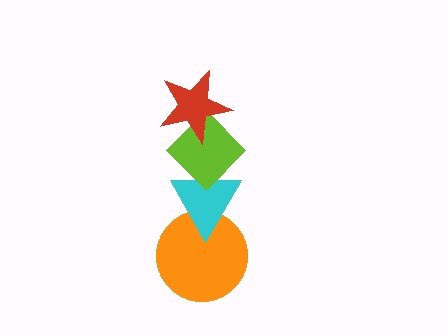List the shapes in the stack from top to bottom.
From top to bottom: the red star, the lime diamond, the cyan triangle, the orange circle.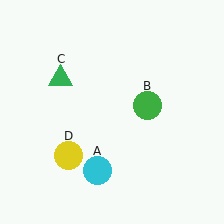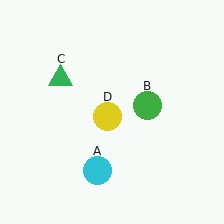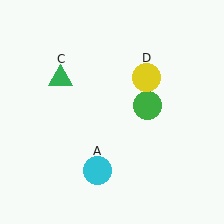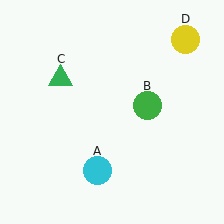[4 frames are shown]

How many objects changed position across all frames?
1 object changed position: yellow circle (object D).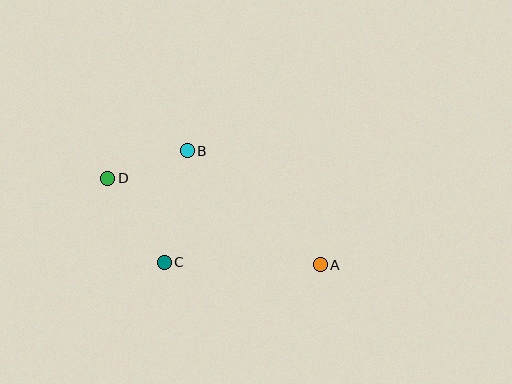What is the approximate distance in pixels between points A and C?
The distance between A and C is approximately 156 pixels.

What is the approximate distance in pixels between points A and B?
The distance between A and B is approximately 175 pixels.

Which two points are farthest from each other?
Points A and D are farthest from each other.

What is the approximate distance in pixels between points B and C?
The distance between B and C is approximately 114 pixels.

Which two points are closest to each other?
Points B and D are closest to each other.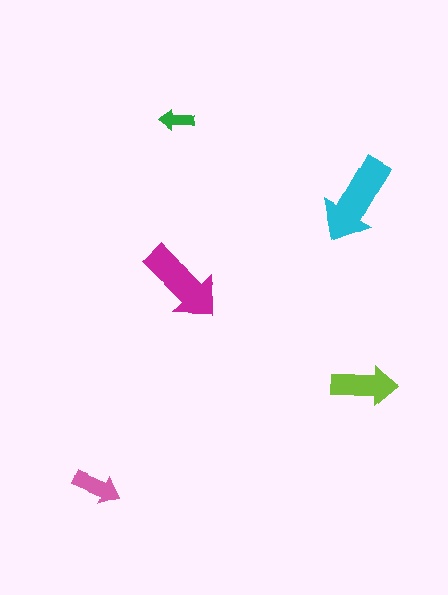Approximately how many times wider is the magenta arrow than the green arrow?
About 2.5 times wider.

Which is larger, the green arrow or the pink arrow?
The pink one.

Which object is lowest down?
The pink arrow is bottommost.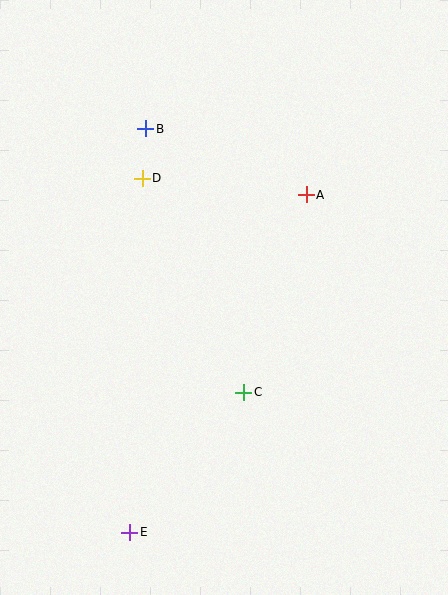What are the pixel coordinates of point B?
Point B is at (146, 129).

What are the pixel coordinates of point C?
Point C is at (244, 392).